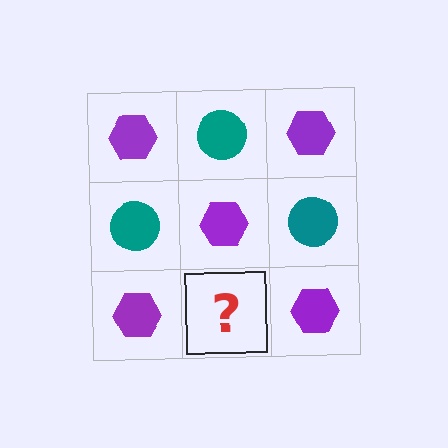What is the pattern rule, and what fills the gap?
The rule is that it alternates purple hexagon and teal circle in a checkerboard pattern. The gap should be filled with a teal circle.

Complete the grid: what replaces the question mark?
The question mark should be replaced with a teal circle.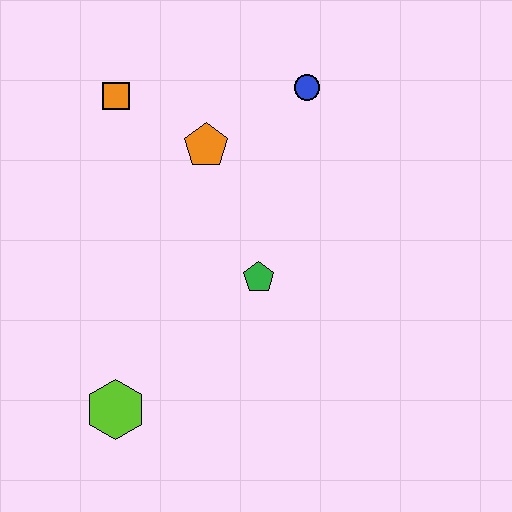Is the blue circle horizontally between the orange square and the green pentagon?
No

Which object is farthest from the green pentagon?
The orange square is farthest from the green pentagon.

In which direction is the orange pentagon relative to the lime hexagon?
The orange pentagon is above the lime hexagon.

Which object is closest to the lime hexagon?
The green pentagon is closest to the lime hexagon.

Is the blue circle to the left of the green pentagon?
No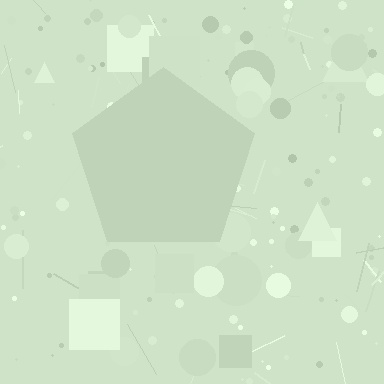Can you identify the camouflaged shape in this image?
The camouflaged shape is a pentagon.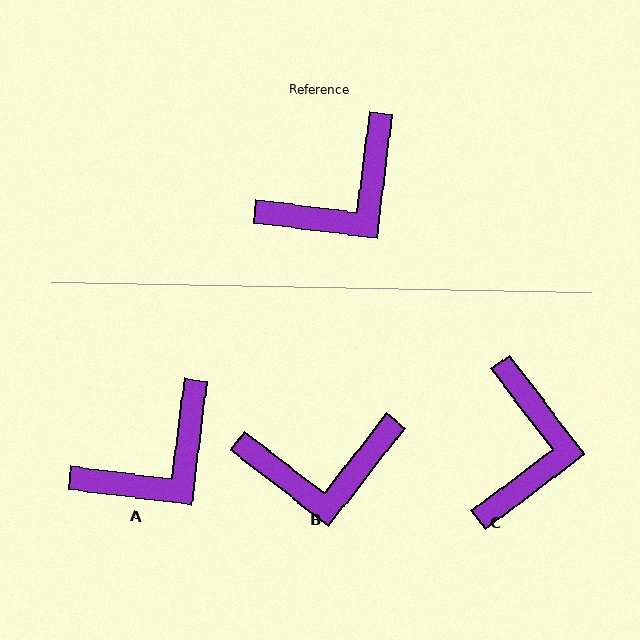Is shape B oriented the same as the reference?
No, it is off by about 30 degrees.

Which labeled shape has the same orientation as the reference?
A.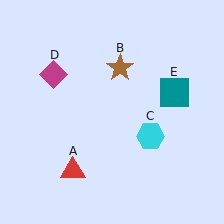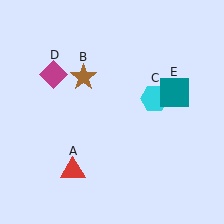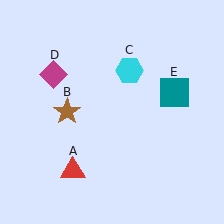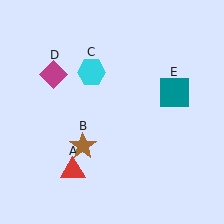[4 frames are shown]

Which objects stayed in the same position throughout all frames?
Red triangle (object A) and magenta diamond (object D) and teal square (object E) remained stationary.